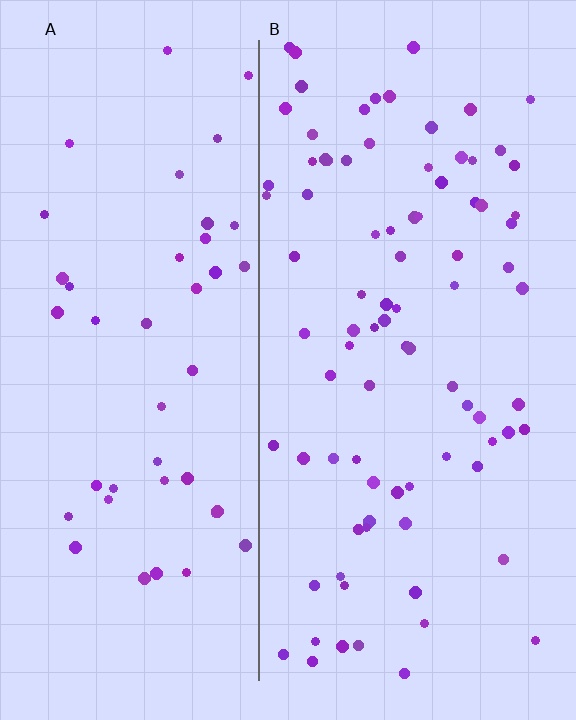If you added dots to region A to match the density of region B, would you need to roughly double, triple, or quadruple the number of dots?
Approximately double.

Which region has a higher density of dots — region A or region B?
B (the right).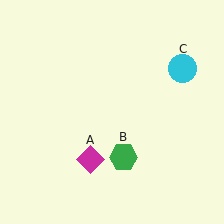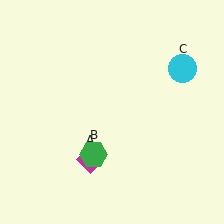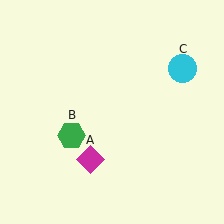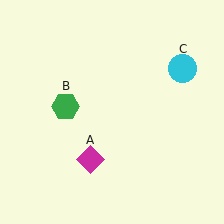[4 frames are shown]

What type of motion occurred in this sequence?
The green hexagon (object B) rotated clockwise around the center of the scene.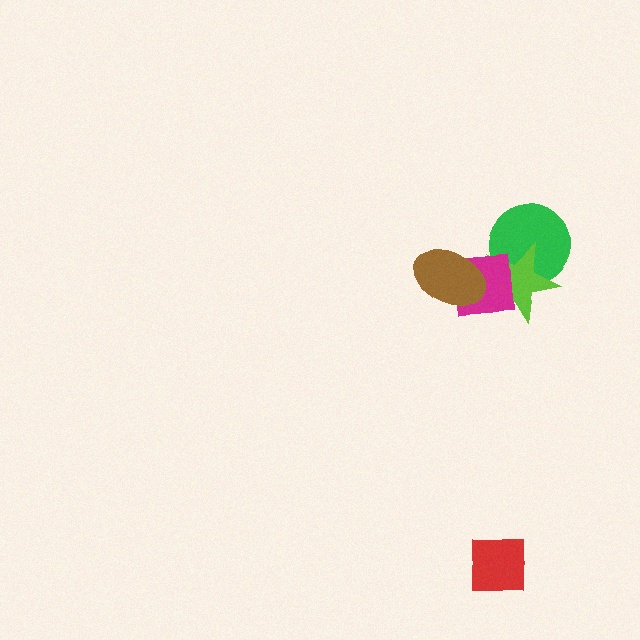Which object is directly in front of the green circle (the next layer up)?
The lime star is directly in front of the green circle.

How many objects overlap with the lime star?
3 objects overlap with the lime star.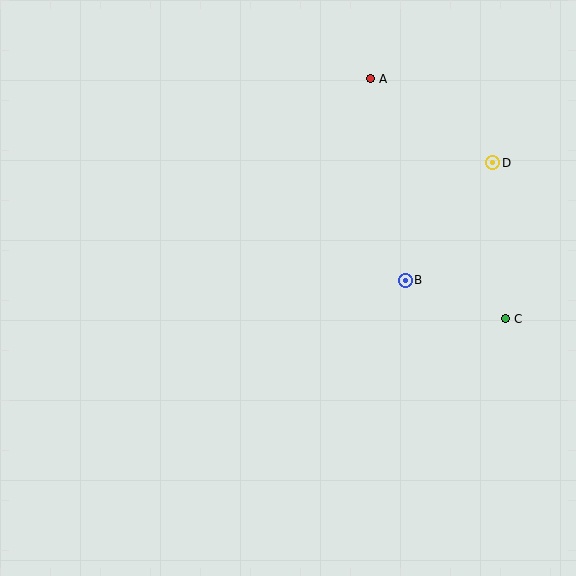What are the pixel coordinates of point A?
Point A is at (370, 79).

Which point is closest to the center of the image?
Point B at (405, 280) is closest to the center.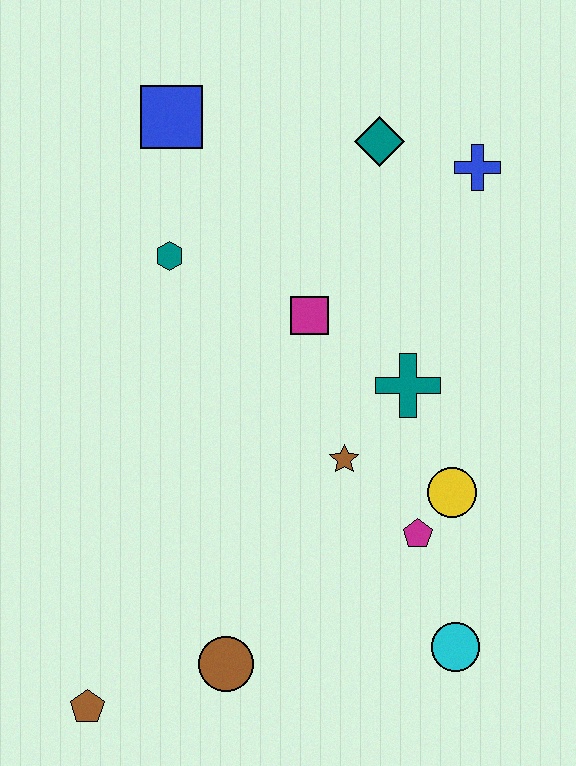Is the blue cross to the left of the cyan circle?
No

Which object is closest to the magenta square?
The teal cross is closest to the magenta square.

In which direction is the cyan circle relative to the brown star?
The cyan circle is below the brown star.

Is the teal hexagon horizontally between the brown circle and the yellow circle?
No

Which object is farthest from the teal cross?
The brown pentagon is farthest from the teal cross.